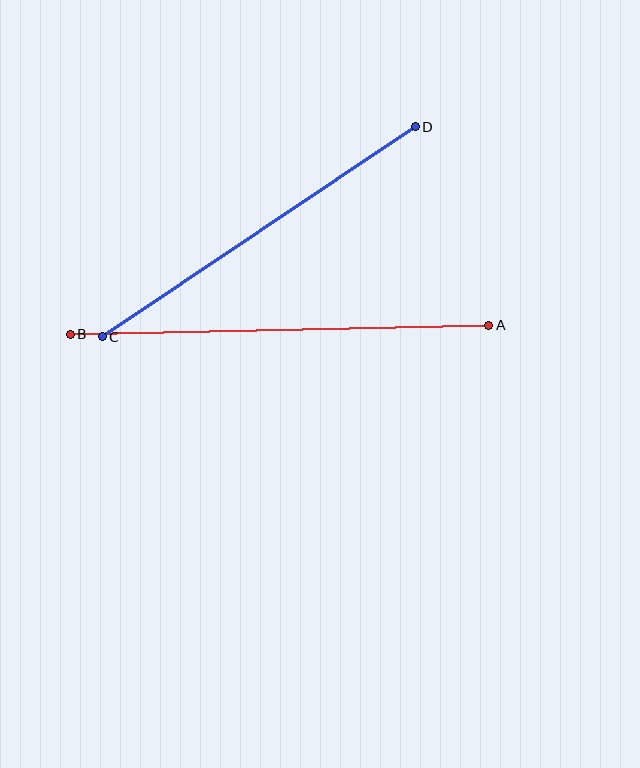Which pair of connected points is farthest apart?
Points A and B are farthest apart.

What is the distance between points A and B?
The distance is approximately 419 pixels.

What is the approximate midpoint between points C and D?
The midpoint is at approximately (259, 232) pixels.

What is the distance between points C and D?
The distance is approximately 377 pixels.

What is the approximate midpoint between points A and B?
The midpoint is at approximately (280, 330) pixels.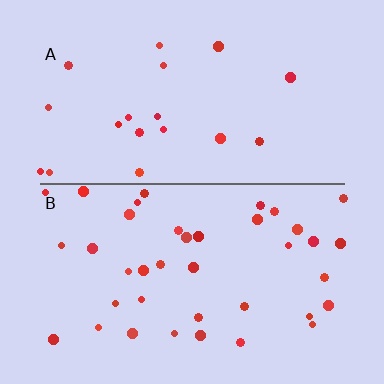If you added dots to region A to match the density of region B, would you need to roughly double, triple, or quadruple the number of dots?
Approximately double.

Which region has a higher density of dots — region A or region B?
B (the bottom).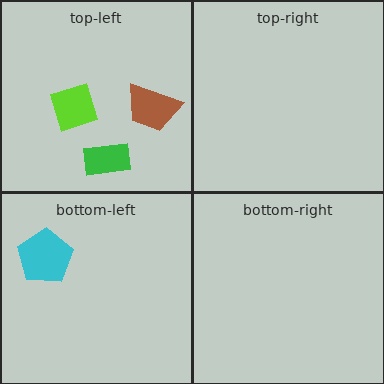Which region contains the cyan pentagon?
The bottom-left region.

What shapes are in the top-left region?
The brown trapezoid, the lime diamond, the green rectangle.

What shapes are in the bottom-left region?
The cyan pentagon.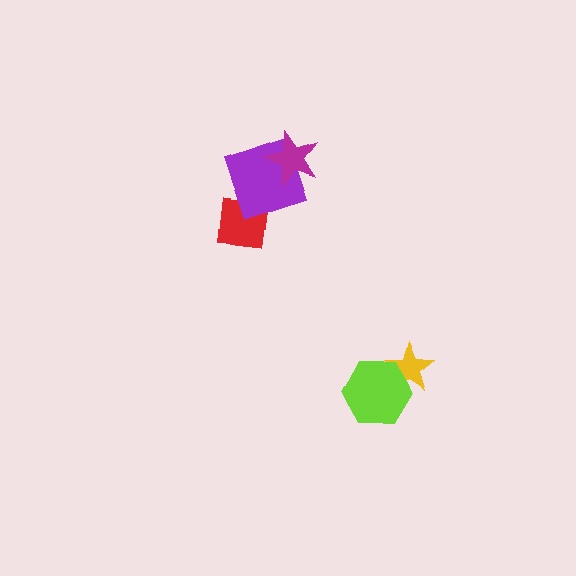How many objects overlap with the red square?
1 object overlaps with the red square.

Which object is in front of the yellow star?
The lime hexagon is in front of the yellow star.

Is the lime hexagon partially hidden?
No, no other shape covers it.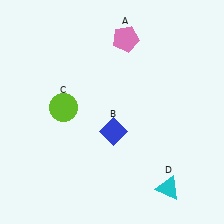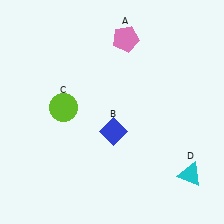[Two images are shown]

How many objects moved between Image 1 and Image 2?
1 object moved between the two images.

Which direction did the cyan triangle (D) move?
The cyan triangle (D) moved right.